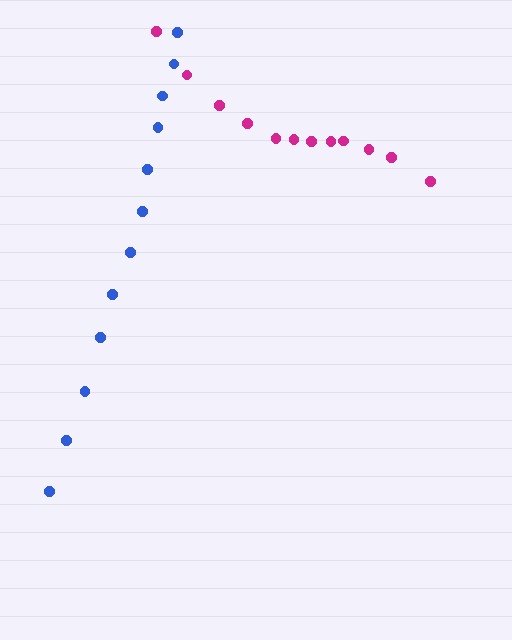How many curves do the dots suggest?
There are 2 distinct paths.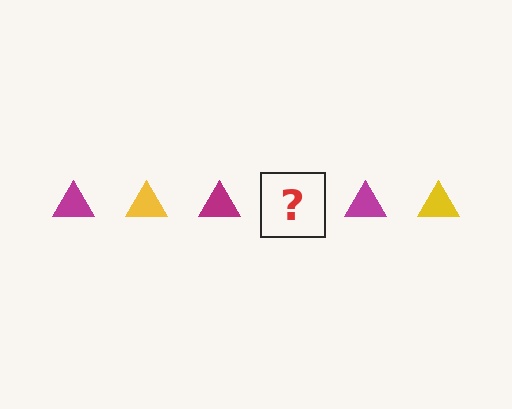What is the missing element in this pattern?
The missing element is a yellow triangle.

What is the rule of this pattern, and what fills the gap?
The rule is that the pattern cycles through magenta, yellow triangles. The gap should be filled with a yellow triangle.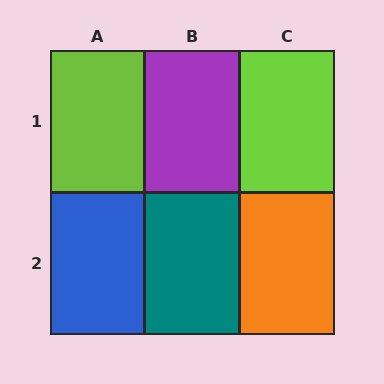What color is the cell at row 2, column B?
Teal.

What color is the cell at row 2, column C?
Orange.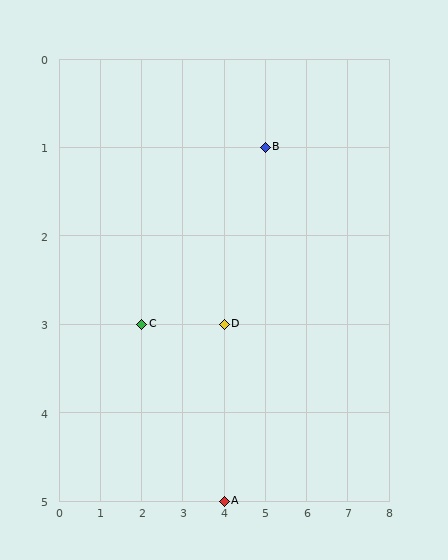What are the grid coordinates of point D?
Point D is at grid coordinates (4, 3).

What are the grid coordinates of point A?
Point A is at grid coordinates (4, 5).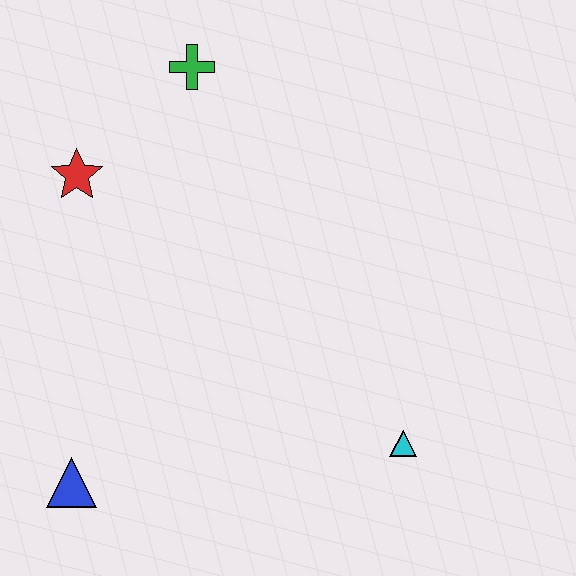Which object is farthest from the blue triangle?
The green cross is farthest from the blue triangle.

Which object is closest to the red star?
The green cross is closest to the red star.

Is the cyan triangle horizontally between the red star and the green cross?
No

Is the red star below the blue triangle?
No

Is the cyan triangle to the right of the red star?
Yes